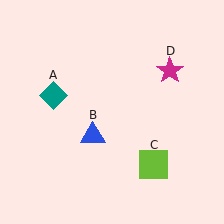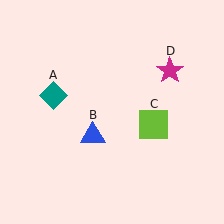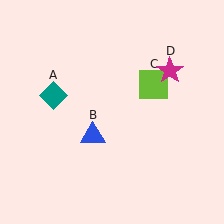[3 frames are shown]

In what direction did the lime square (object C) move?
The lime square (object C) moved up.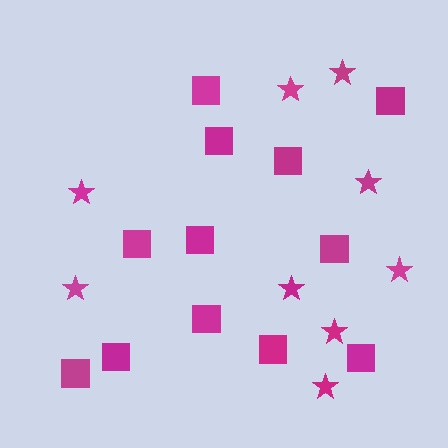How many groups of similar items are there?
There are 2 groups: one group of squares (12) and one group of stars (9).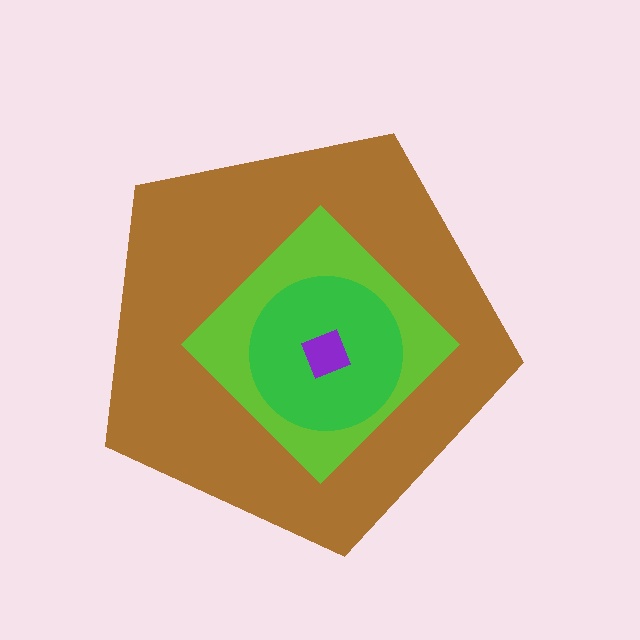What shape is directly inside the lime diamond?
The green circle.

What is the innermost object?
The purple square.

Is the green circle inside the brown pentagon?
Yes.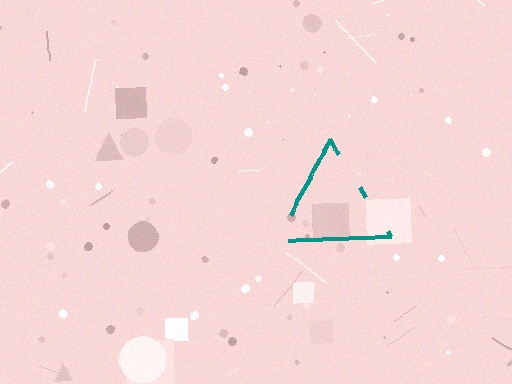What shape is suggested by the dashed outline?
The dashed outline suggests a triangle.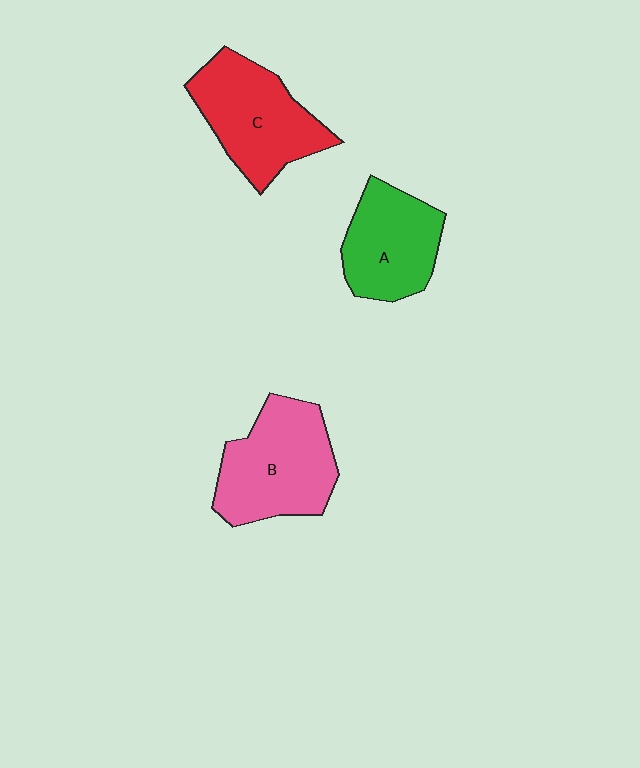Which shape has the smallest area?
Shape A (green).